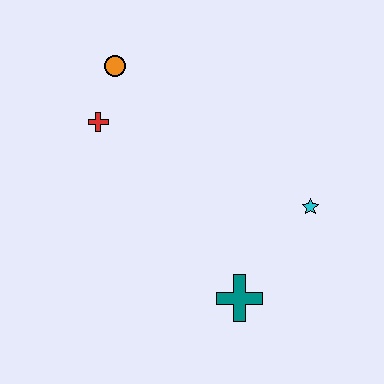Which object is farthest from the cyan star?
The orange circle is farthest from the cyan star.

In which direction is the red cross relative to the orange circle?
The red cross is below the orange circle.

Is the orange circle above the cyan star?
Yes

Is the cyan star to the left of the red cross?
No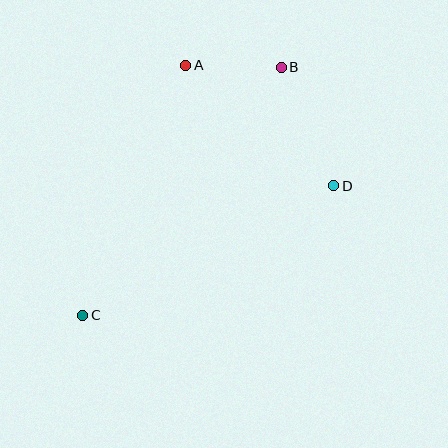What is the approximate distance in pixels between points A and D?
The distance between A and D is approximately 191 pixels.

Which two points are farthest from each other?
Points B and C are farthest from each other.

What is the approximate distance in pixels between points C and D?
The distance between C and D is approximately 282 pixels.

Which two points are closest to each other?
Points A and B are closest to each other.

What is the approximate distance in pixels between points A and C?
The distance between A and C is approximately 270 pixels.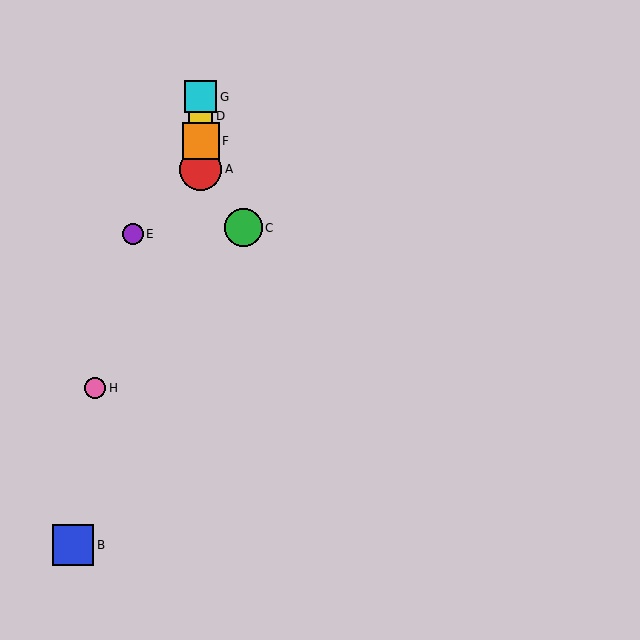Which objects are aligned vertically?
Objects A, D, F, G are aligned vertically.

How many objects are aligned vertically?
4 objects (A, D, F, G) are aligned vertically.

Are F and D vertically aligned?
Yes, both are at x≈201.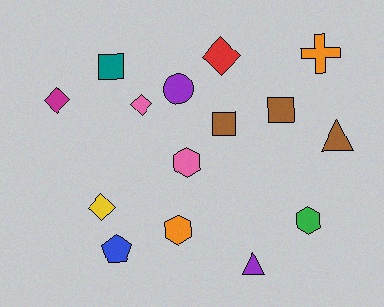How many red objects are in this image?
There is 1 red object.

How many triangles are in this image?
There are 2 triangles.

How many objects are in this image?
There are 15 objects.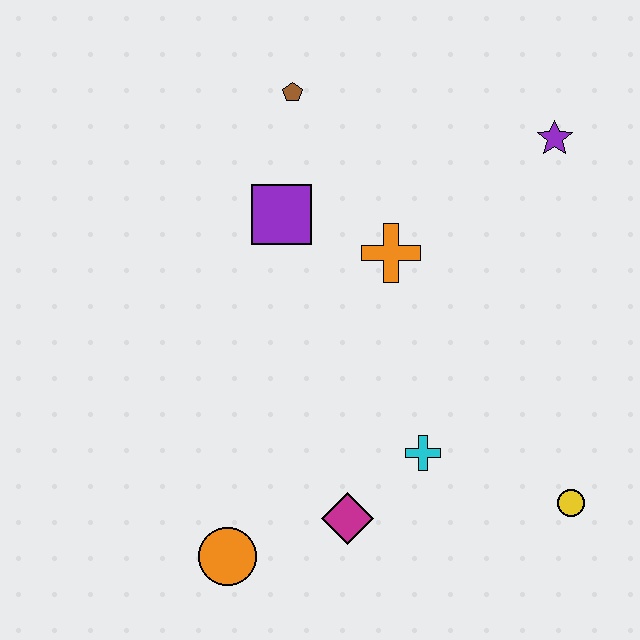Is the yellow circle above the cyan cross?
No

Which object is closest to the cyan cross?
The magenta diamond is closest to the cyan cross.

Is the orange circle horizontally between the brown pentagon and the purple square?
No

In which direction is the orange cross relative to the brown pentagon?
The orange cross is below the brown pentagon.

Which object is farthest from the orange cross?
The orange circle is farthest from the orange cross.